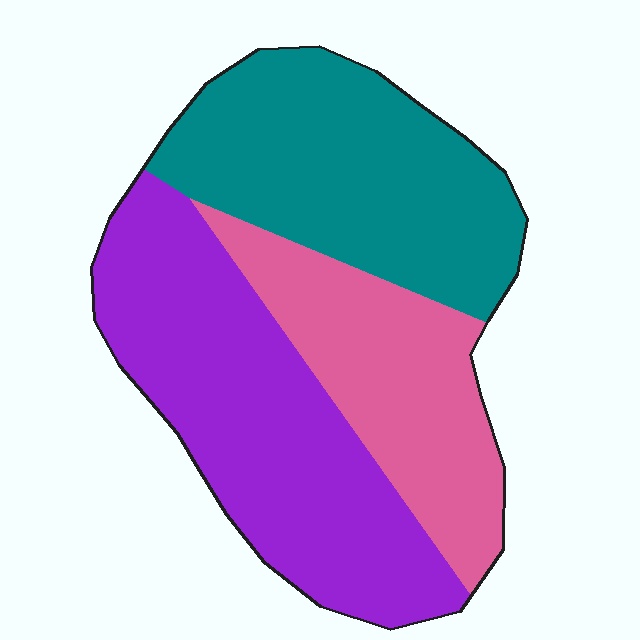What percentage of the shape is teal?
Teal covers 34% of the shape.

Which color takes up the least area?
Pink, at roughly 25%.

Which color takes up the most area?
Purple, at roughly 40%.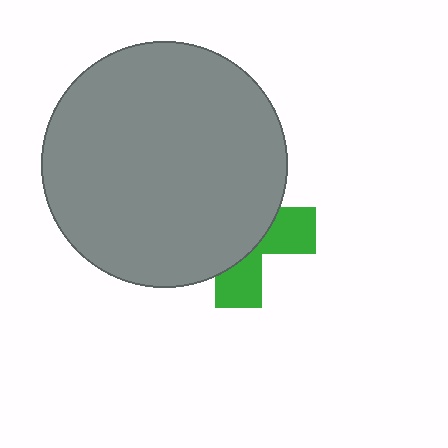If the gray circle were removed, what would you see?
You would see the complete green cross.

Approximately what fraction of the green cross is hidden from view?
Roughly 65% of the green cross is hidden behind the gray circle.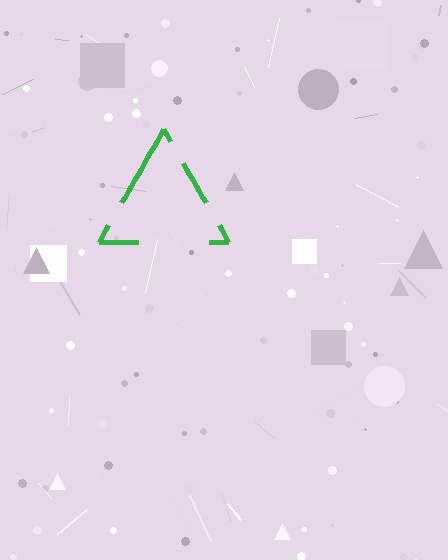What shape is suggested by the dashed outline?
The dashed outline suggests a triangle.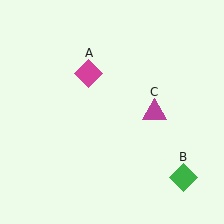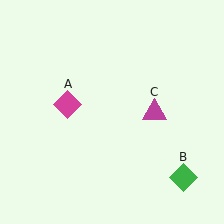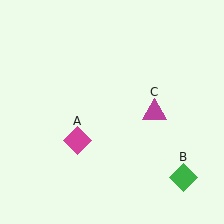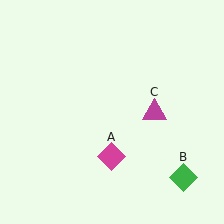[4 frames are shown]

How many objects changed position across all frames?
1 object changed position: magenta diamond (object A).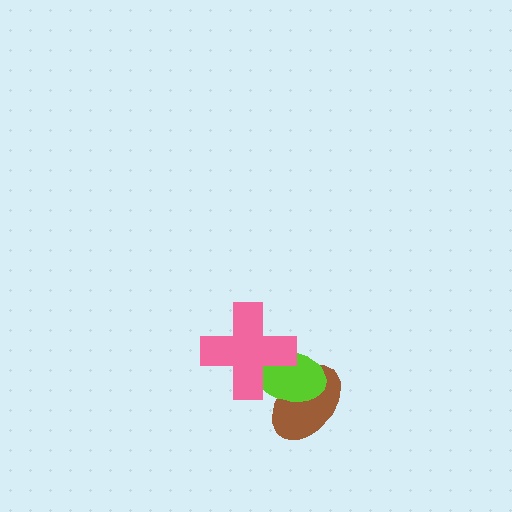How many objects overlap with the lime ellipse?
2 objects overlap with the lime ellipse.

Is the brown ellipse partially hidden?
Yes, it is partially covered by another shape.